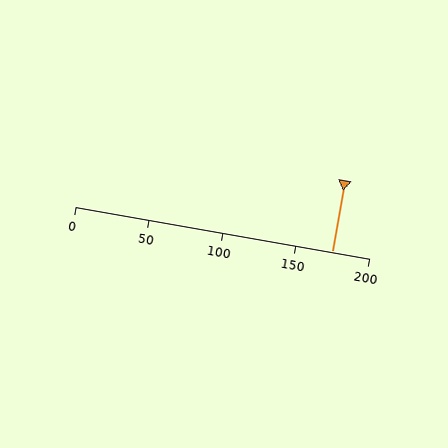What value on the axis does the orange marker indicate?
The marker indicates approximately 175.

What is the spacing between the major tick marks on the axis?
The major ticks are spaced 50 apart.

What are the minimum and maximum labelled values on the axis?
The axis runs from 0 to 200.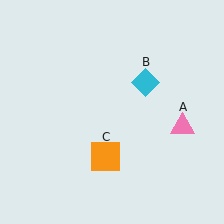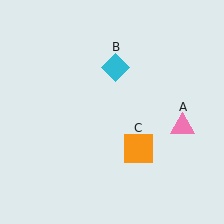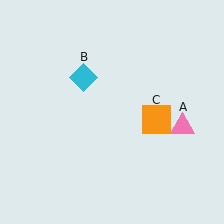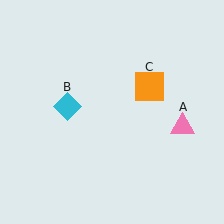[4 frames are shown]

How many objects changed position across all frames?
2 objects changed position: cyan diamond (object B), orange square (object C).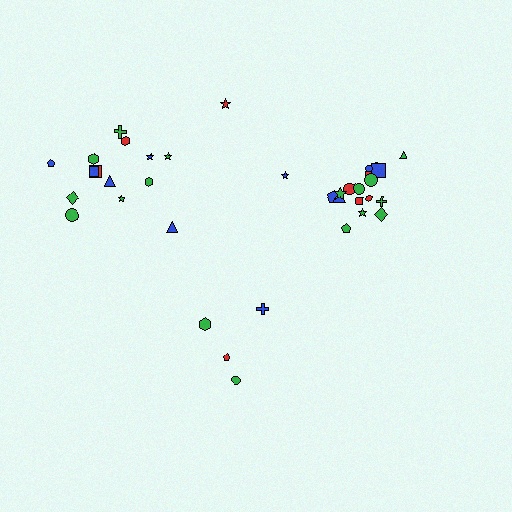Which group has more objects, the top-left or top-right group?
The top-right group.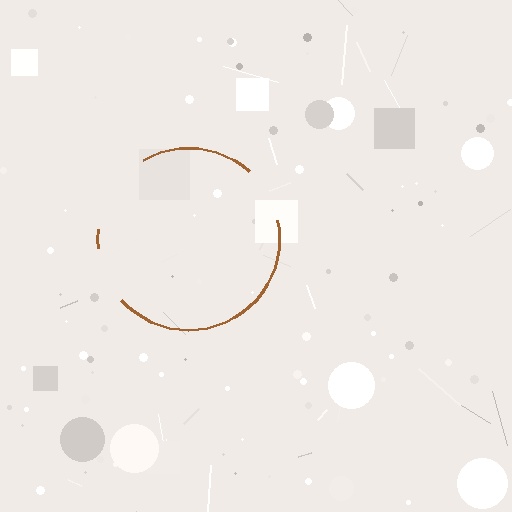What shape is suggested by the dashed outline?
The dashed outline suggests a circle.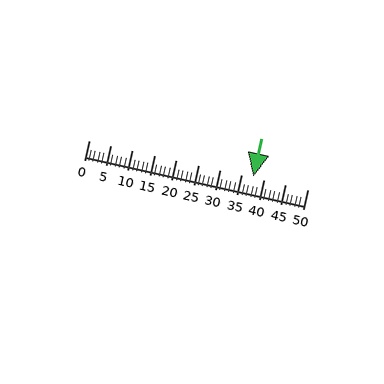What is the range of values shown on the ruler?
The ruler shows values from 0 to 50.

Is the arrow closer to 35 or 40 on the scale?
The arrow is closer to 40.